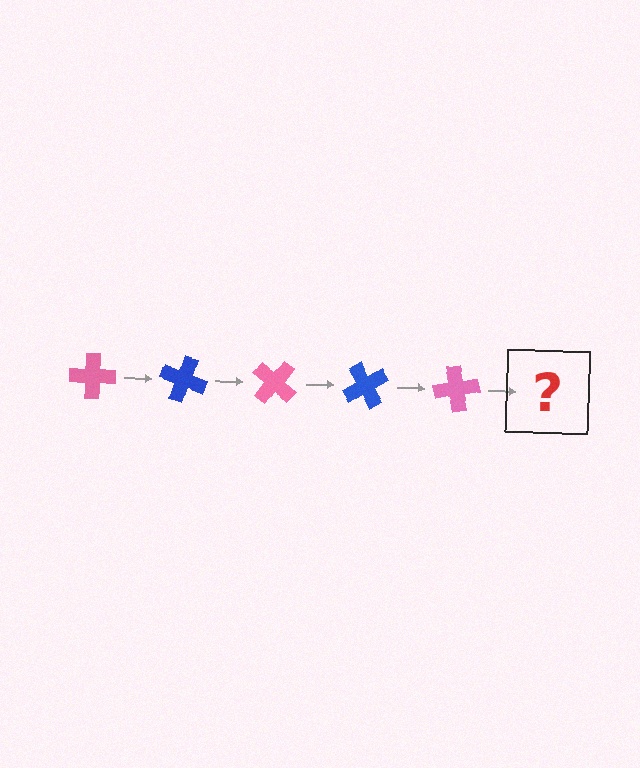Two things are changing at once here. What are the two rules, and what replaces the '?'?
The two rules are that it rotates 20 degrees each step and the color cycles through pink and blue. The '?' should be a blue cross, rotated 100 degrees from the start.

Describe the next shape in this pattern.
It should be a blue cross, rotated 100 degrees from the start.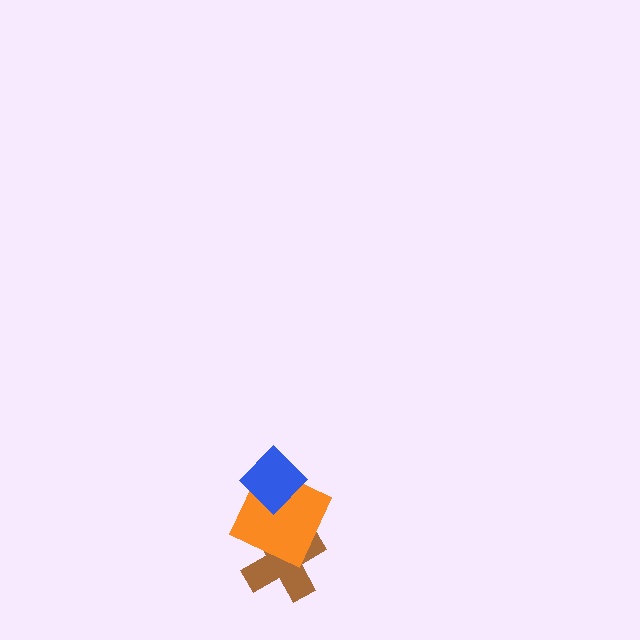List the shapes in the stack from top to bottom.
From top to bottom: the blue diamond, the orange square, the brown cross.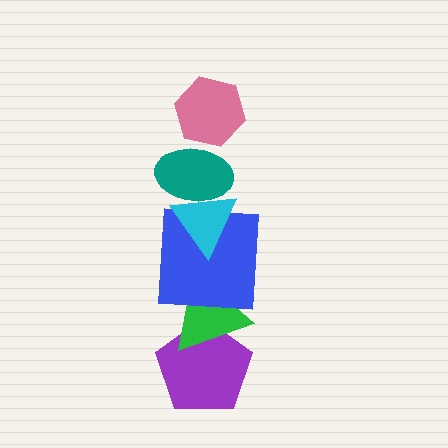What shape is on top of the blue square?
The cyan triangle is on top of the blue square.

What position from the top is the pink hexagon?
The pink hexagon is 1st from the top.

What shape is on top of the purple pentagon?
The green triangle is on top of the purple pentagon.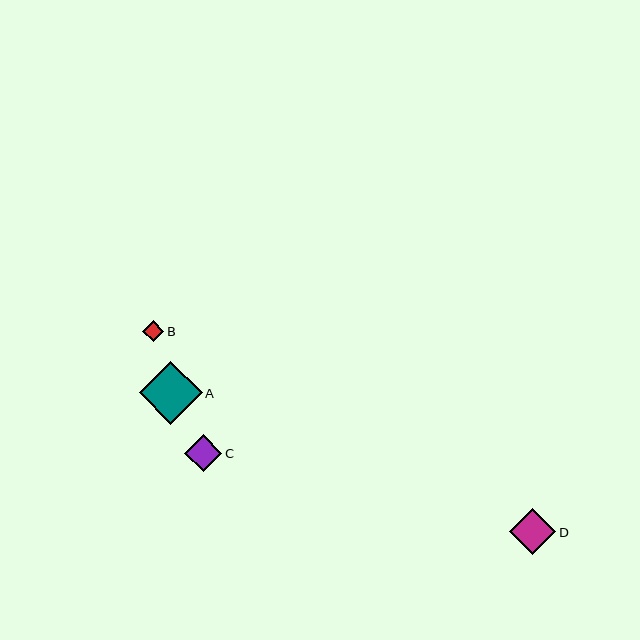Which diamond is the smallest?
Diamond B is the smallest with a size of approximately 21 pixels.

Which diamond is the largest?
Diamond A is the largest with a size of approximately 63 pixels.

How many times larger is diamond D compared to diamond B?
Diamond D is approximately 2.2 times the size of diamond B.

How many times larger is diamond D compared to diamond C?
Diamond D is approximately 1.2 times the size of diamond C.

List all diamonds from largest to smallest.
From largest to smallest: A, D, C, B.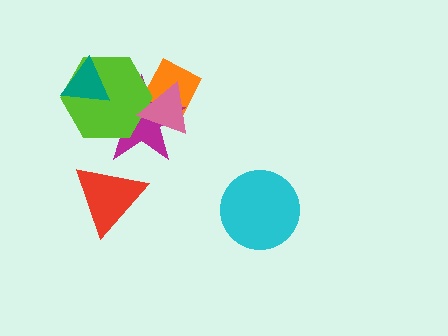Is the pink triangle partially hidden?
No, no other shape covers it.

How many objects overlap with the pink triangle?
3 objects overlap with the pink triangle.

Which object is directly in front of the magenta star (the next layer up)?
The lime hexagon is directly in front of the magenta star.